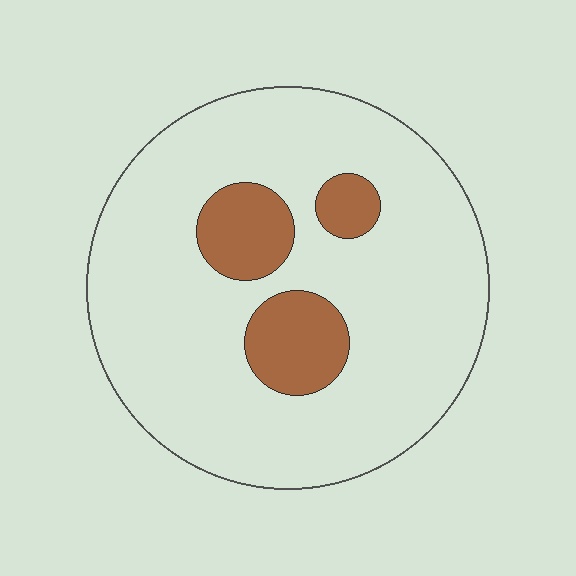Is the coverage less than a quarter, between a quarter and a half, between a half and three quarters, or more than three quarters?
Less than a quarter.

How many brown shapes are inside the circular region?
3.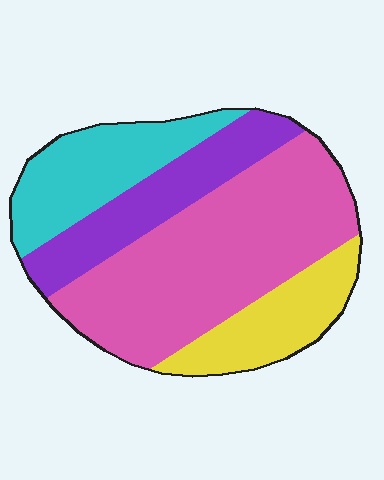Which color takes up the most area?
Pink, at roughly 45%.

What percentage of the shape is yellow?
Yellow takes up about one sixth (1/6) of the shape.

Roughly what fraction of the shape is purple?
Purple covers 19% of the shape.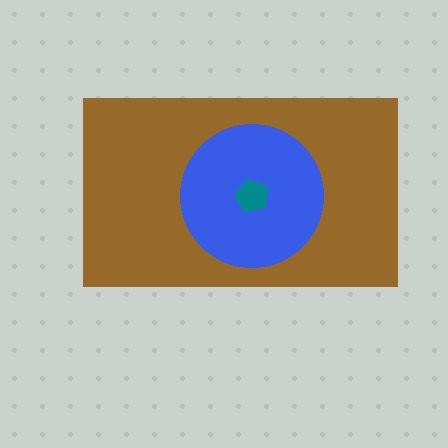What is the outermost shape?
The brown rectangle.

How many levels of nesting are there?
3.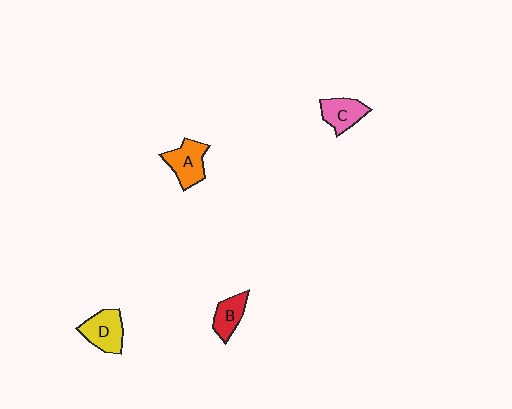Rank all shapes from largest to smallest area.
From largest to smallest: D (yellow), A (orange), C (pink), B (red).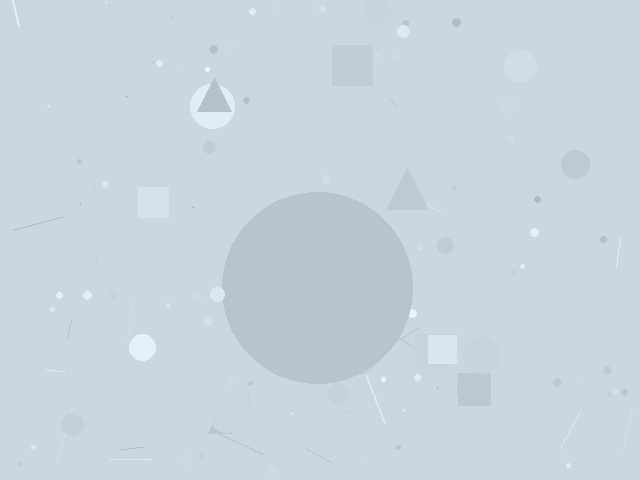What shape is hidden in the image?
A circle is hidden in the image.